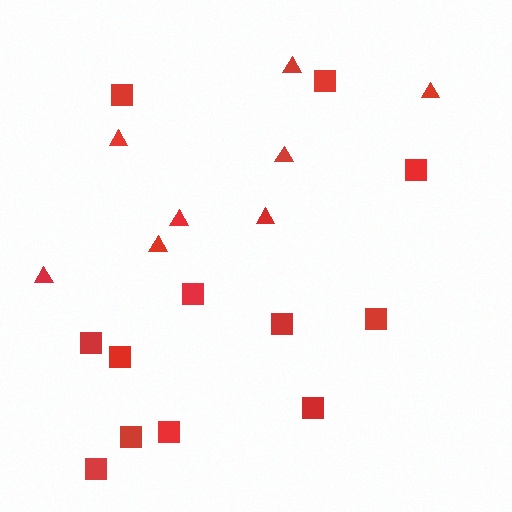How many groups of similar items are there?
There are 2 groups: one group of squares (12) and one group of triangles (8).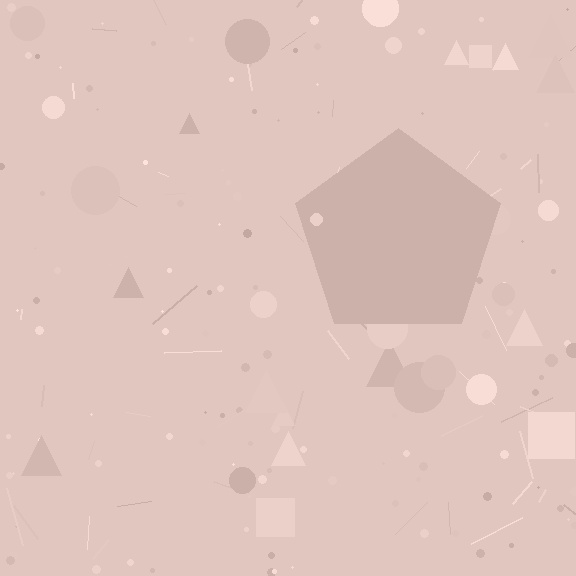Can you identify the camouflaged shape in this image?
The camouflaged shape is a pentagon.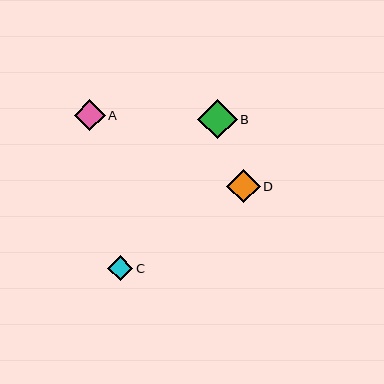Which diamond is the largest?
Diamond B is the largest with a size of approximately 39 pixels.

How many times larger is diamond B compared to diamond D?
Diamond B is approximately 1.2 times the size of diamond D.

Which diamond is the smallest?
Diamond C is the smallest with a size of approximately 25 pixels.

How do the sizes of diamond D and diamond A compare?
Diamond D and diamond A are approximately the same size.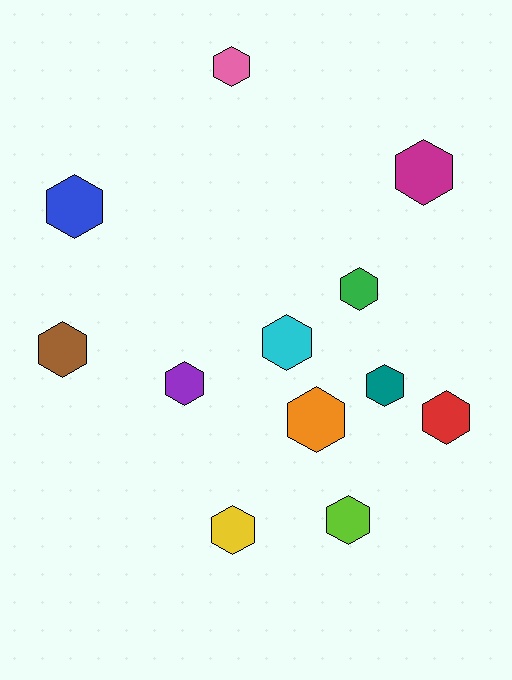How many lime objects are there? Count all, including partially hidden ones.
There is 1 lime object.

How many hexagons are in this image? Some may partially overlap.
There are 12 hexagons.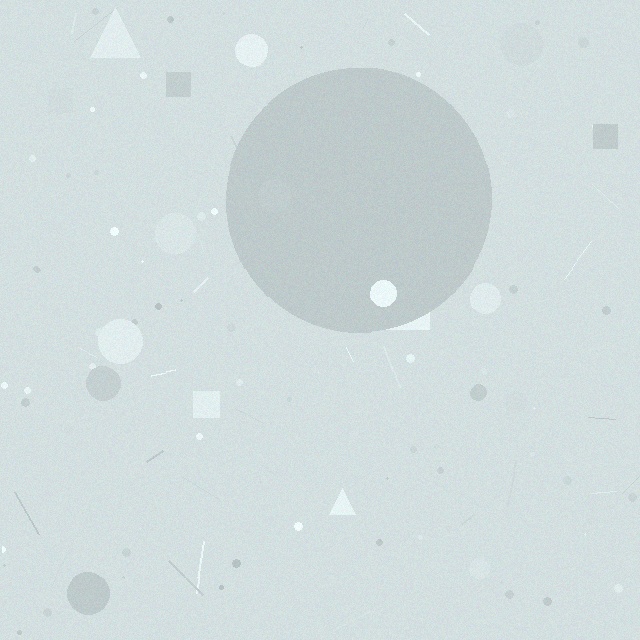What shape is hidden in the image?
A circle is hidden in the image.